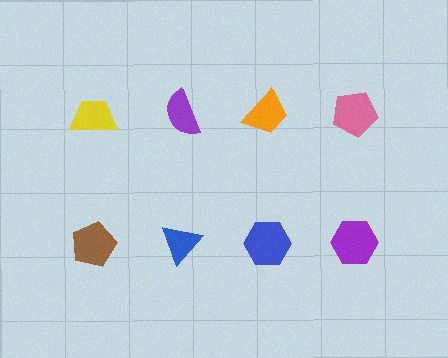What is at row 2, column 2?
A blue triangle.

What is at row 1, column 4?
A pink pentagon.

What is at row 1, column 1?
A yellow trapezoid.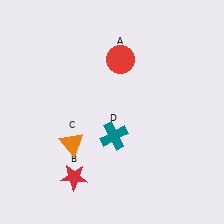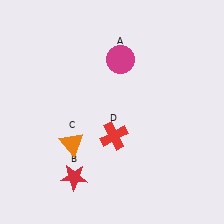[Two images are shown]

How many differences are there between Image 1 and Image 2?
There are 2 differences between the two images.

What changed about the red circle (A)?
In Image 1, A is red. In Image 2, it changed to magenta.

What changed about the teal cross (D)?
In Image 1, D is teal. In Image 2, it changed to red.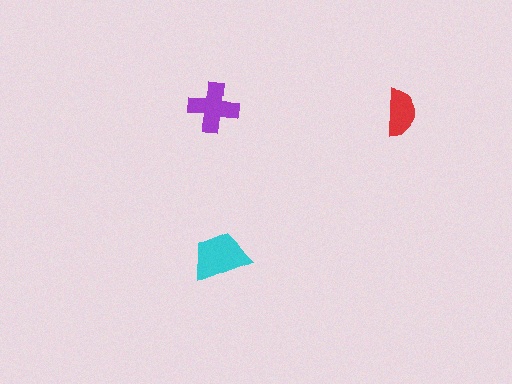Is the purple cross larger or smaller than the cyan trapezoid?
Smaller.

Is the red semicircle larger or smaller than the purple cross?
Smaller.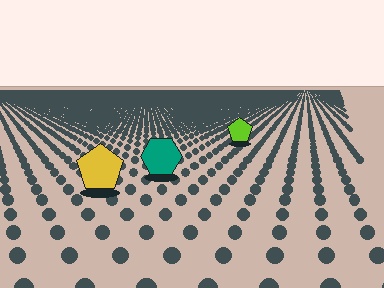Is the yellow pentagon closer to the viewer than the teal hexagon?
Yes. The yellow pentagon is closer — you can tell from the texture gradient: the ground texture is coarser near it.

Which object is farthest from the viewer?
The lime pentagon is farthest from the viewer. It appears smaller and the ground texture around it is denser.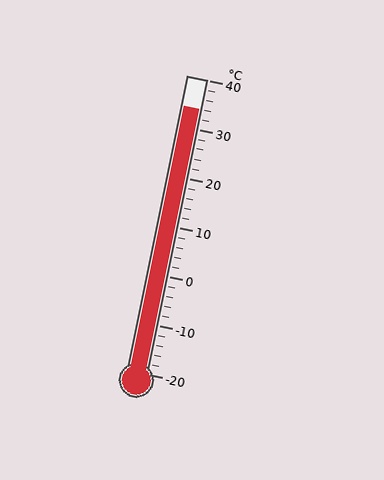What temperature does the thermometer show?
The thermometer shows approximately 34°C.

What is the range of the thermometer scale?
The thermometer scale ranges from -20°C to 40°C.